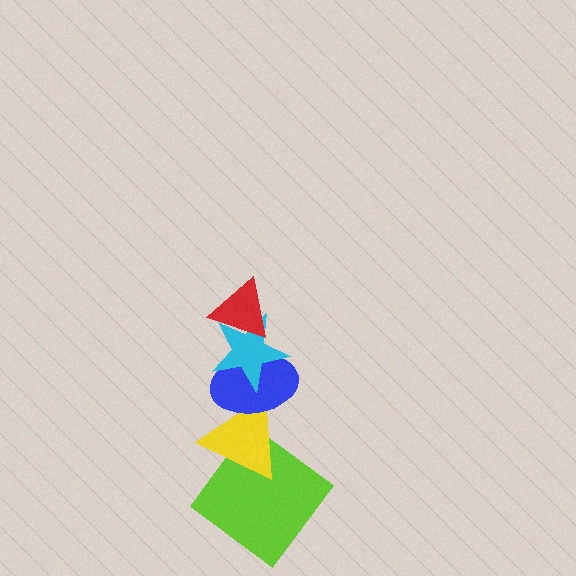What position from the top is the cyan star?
The cyan star is 2nd from the top.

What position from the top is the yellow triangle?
The yellow triangle is 4th from the top.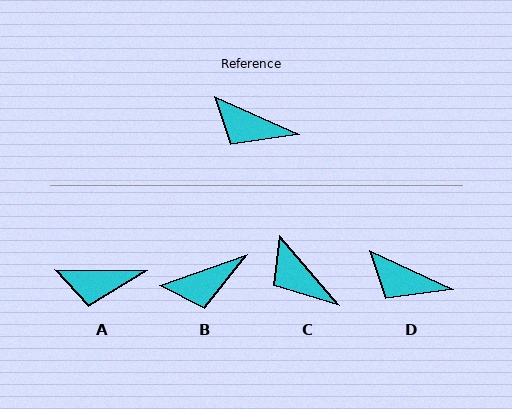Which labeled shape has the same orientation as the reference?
D.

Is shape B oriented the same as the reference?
No, it is off by about 44 degrees.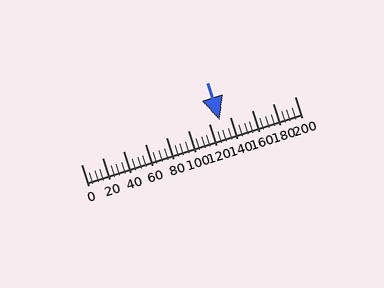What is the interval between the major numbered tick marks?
The major tick marks are spaced 20 units apart.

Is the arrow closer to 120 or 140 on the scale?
The arrow is closer to 140.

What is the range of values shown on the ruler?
The ruler shows values from 0 to 200.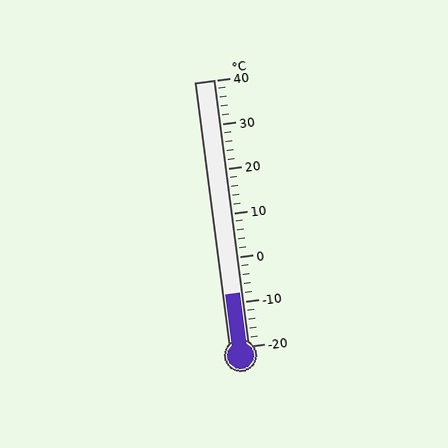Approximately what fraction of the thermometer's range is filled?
The thermometer is filled to approximately 20% of its range.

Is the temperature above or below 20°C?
The temperature is below 20°C.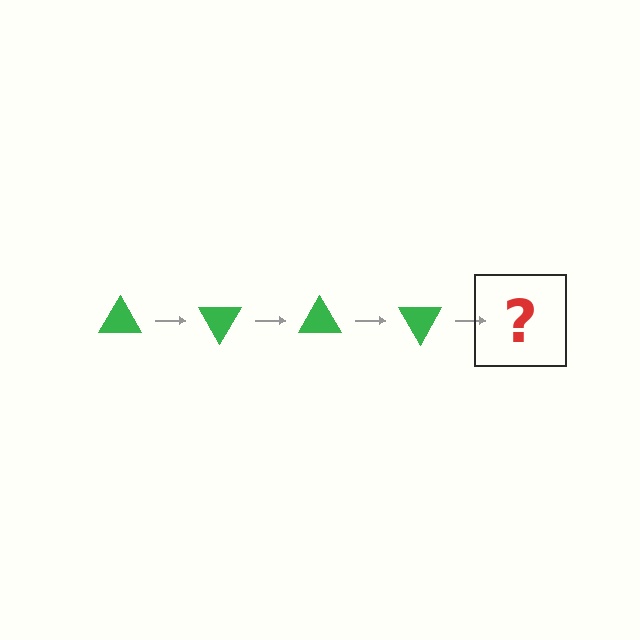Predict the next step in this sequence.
The next step is a green triangle rotated 240 degrees.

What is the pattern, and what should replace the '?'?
The pattern is that the triangle rotates 60 degrees each step. The '?' should be a green triangle rotated 240 degrees.